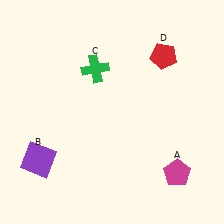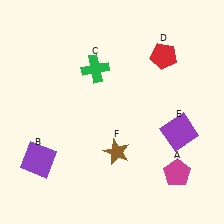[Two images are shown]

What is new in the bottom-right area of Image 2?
A brown star (F) was added in the bottom-right area of Image 2.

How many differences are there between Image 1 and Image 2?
There are 2 differences between the two images.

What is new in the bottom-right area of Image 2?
A purple square (E) was added in the bottom-right area of Image 2.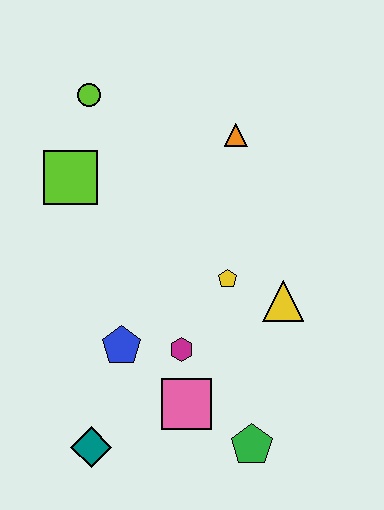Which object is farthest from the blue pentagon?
The lime circle is farthest from the blue pentagon.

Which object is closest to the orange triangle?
The yellow pentagon is closest to the orange triangle.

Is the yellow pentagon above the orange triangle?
No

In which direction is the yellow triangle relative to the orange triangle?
The yellow triangle is below the orange triangle.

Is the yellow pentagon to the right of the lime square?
Yes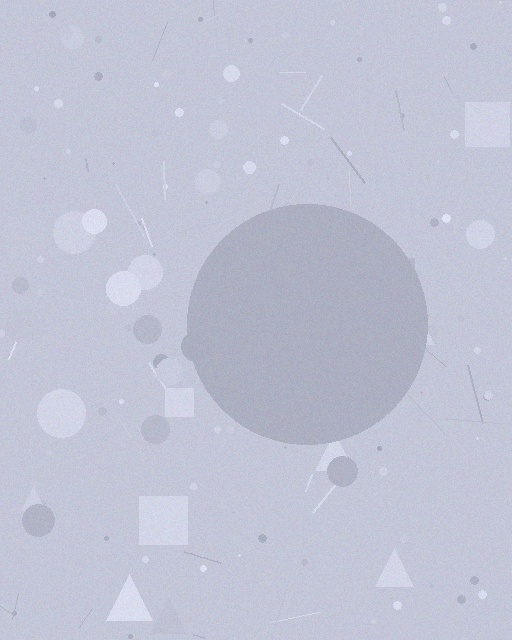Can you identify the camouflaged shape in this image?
The camouflaged shape is a circle.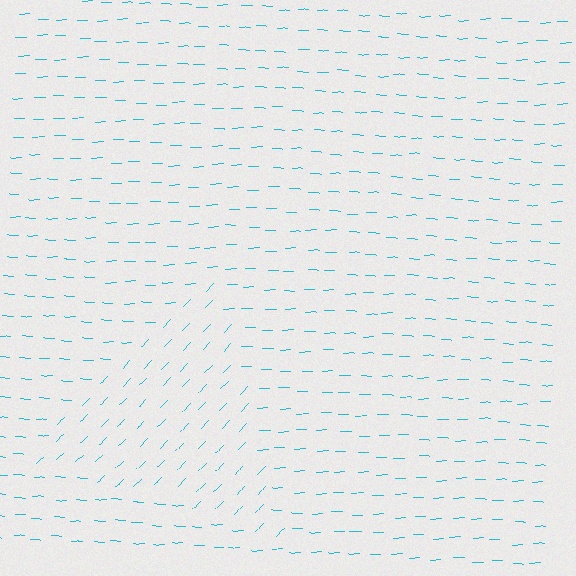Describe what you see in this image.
The image is filled with small cyan line segments. A triangle region in the image has lines oriented differently from the surrounding lines, creating a visible texture boundary.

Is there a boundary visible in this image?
Yes, there is a texture boundary formed by a change in line orientation.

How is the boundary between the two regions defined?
The boundary is defined purely by a change in line orientation (approximately 45 degrees difference). All lines are the same color and thickness.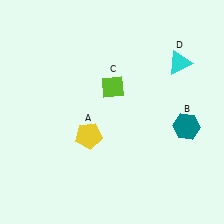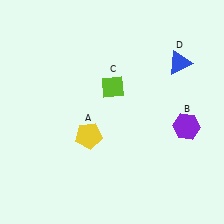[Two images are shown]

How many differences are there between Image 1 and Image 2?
There are 2 differences between the two images.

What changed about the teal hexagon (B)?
In Image 1, B is teal. In Image 2, it changed to purple.